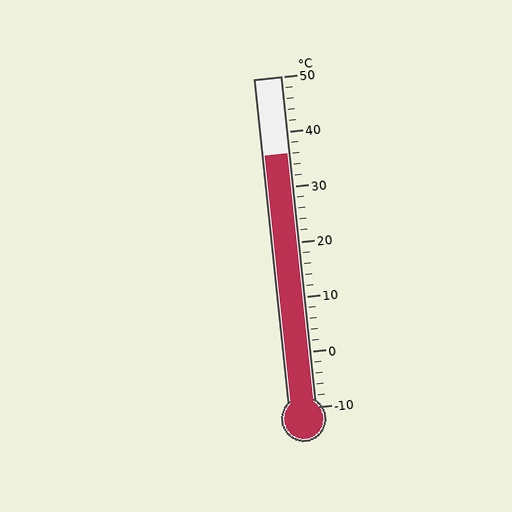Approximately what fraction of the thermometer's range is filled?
The thermometer is filled to approximately 75% of its range.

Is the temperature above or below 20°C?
The temperature is above 20°C.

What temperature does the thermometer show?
The thermometer shows approximately 36°C.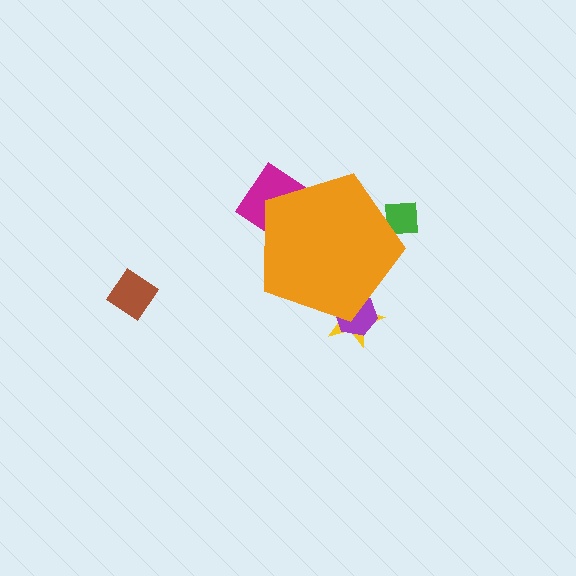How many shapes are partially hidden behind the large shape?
4 shapes are partially hidden.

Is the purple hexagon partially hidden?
Yes, the purple hexagon is partially hidden behind the orange pentagon.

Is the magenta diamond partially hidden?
Yes, the magenta diamond is partially hidden behind the orange pentagon.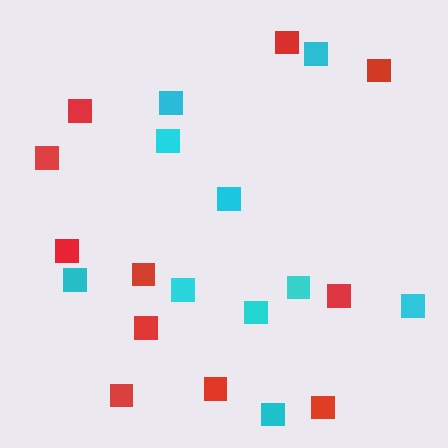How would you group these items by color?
There are 2 groups: one group of red squares (11) and one group of cyan squares (10).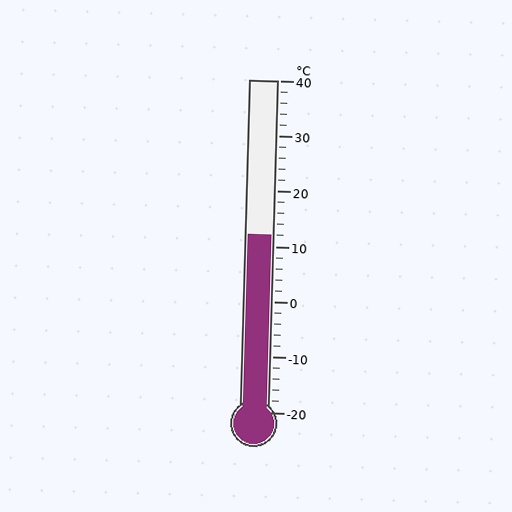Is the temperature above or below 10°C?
The temperature is above 10°C.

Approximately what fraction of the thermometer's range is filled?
The thermometer is filled to approximately 55% of its range.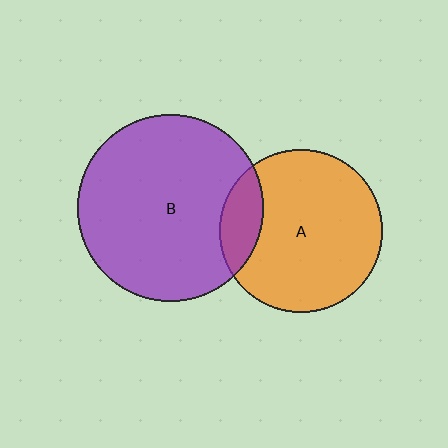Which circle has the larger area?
Circle B (purple).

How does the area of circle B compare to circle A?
Approximately 1.3 times.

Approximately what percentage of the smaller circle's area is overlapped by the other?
Approximately 15%.